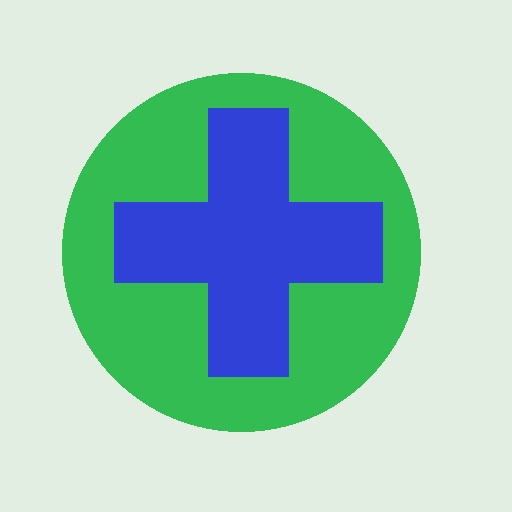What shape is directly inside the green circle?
The blue cross.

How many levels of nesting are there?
2.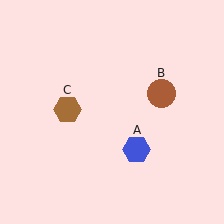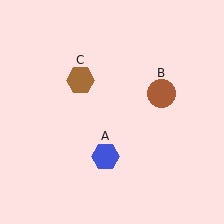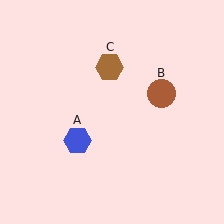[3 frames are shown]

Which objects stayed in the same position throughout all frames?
Brown circle (object B) remained stationary.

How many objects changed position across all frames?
2 objects changed position: blue hexagon (object A), brown hexagon (object C).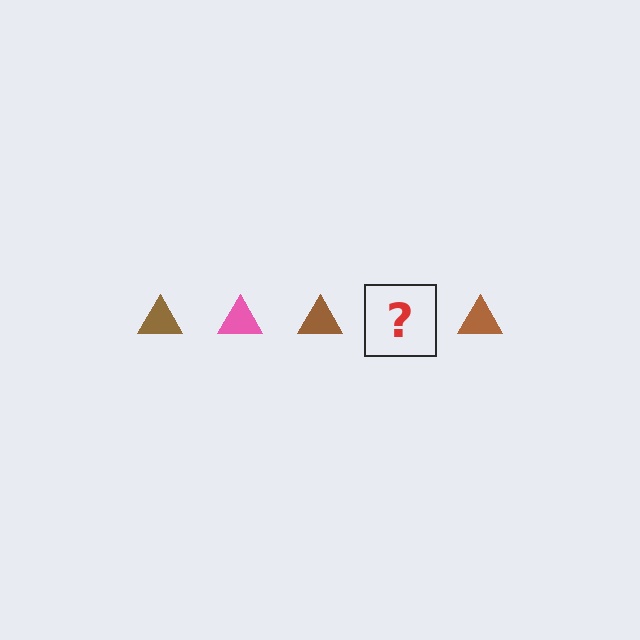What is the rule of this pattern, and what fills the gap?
The rule is that the pattern cycles through brown, pink triangles. The gap should be filled with a pink triangle.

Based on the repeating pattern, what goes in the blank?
The blank should be a pink triangle.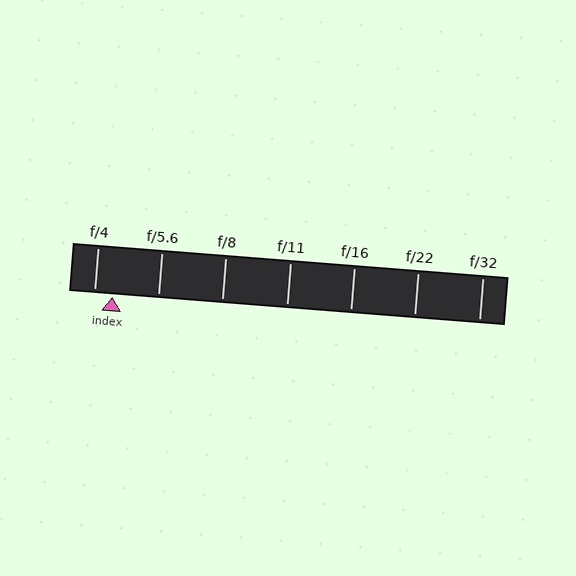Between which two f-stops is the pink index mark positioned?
The index mark is between f/4 and f/5.6.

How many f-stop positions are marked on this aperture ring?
There are 7 f-stop positions marked.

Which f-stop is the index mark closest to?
The index mark is closest to f/4.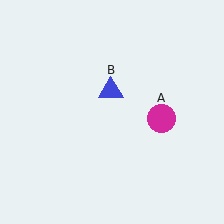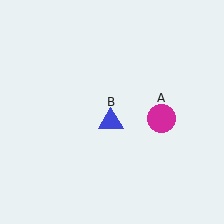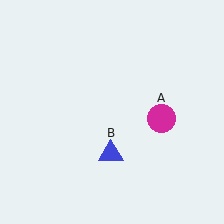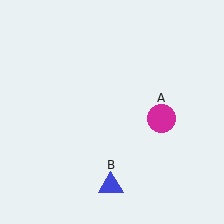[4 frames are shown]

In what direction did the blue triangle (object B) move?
The blue triangle (object B) moved down.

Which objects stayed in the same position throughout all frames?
Magenta circle (object A) remained stationary.